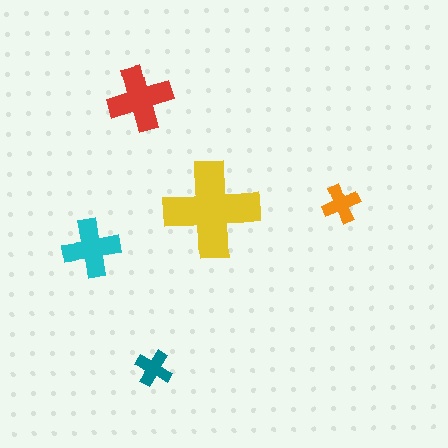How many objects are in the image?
There are 5 objects in the image.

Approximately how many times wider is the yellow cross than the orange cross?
About 2.5 times wider.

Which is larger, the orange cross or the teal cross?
The orange one.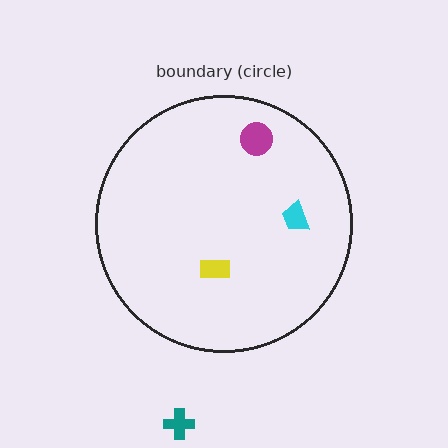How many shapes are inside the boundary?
3 inside, 1 outside.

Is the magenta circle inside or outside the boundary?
Inside.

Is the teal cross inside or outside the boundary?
Outside.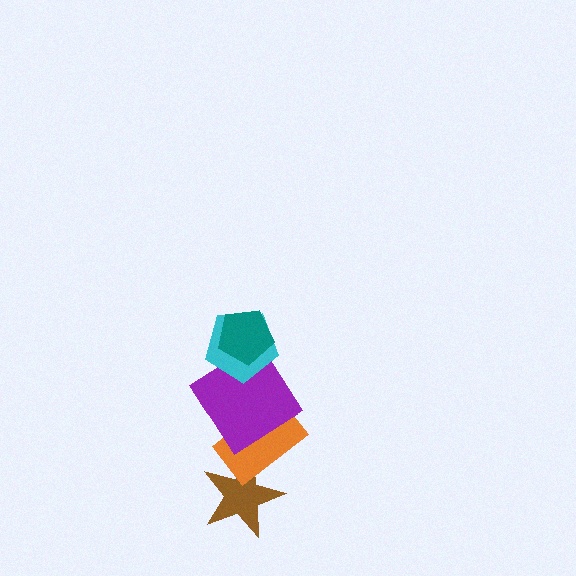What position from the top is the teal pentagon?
The teal pentagon is 1st from the top.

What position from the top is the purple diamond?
The purple diamond is 3rd from the top.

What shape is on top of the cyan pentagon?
The teal pentagon is on top of the cyan pentagon.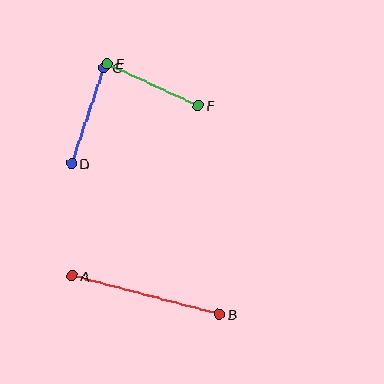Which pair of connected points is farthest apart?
Points A and B are farthest apart.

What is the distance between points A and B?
The distance is approximately 152 pixels.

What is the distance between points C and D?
The distance is approximately 102 pixels.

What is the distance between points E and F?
The distance is approximately 100 pixels.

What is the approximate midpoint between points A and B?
The midpoint is at approximately (146, 295) pixels.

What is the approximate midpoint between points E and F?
The midpoint is at approximately (153, 85) pixels.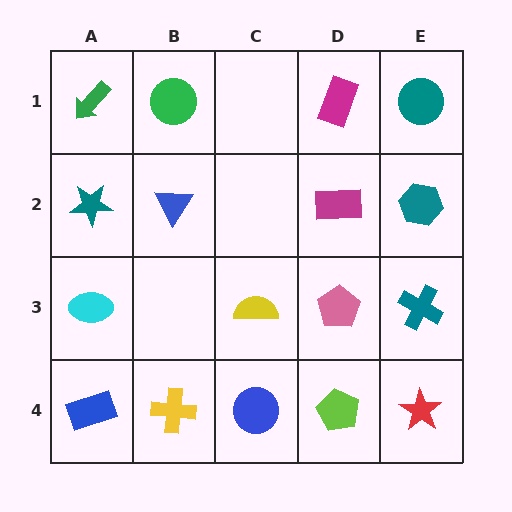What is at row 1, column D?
A magenta rectangle.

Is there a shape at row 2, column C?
No, that cell is empty.